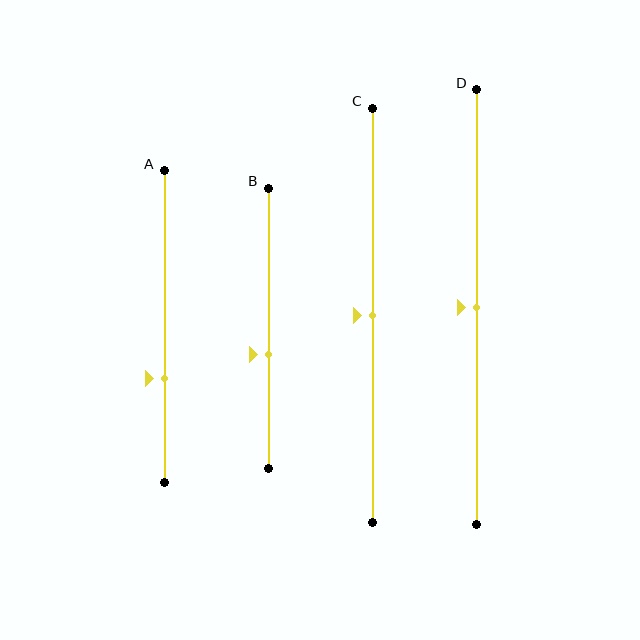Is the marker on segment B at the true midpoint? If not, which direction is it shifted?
No, the marker on segment B is shifted downward by about 9% of the segment length.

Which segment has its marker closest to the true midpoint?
Segment C has its marker closest to the true midpoint.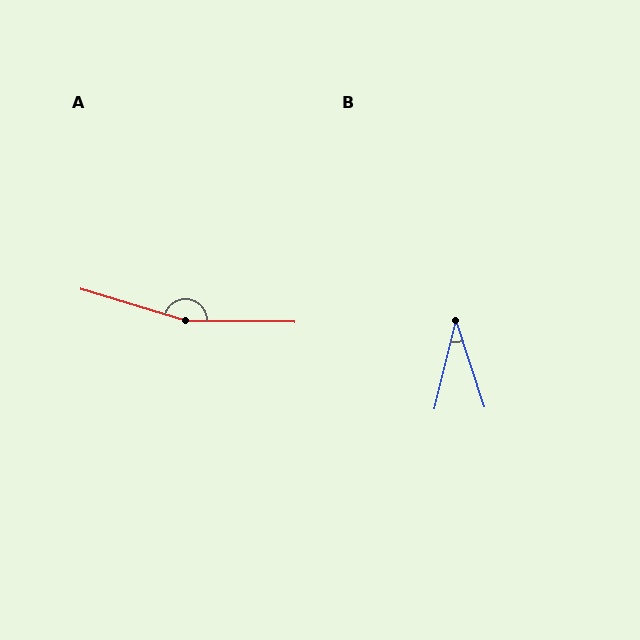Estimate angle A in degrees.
Approximately 164 degrees.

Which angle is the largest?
A, at approximately 164 degrees.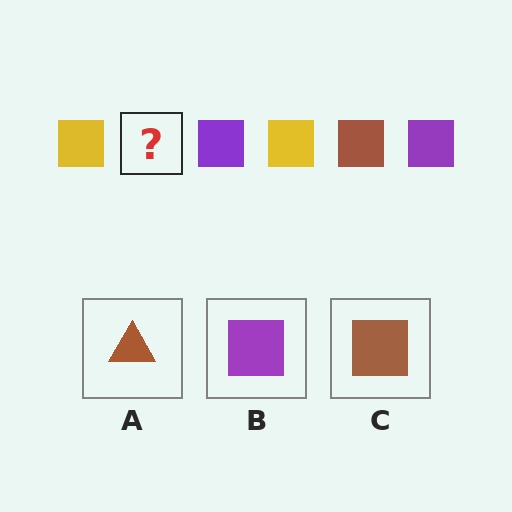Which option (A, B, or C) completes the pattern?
C.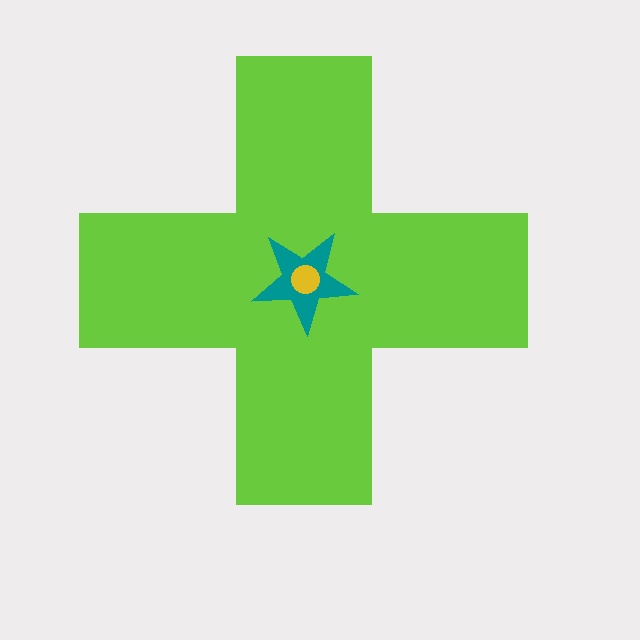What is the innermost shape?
The yellow circle.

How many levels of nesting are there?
3.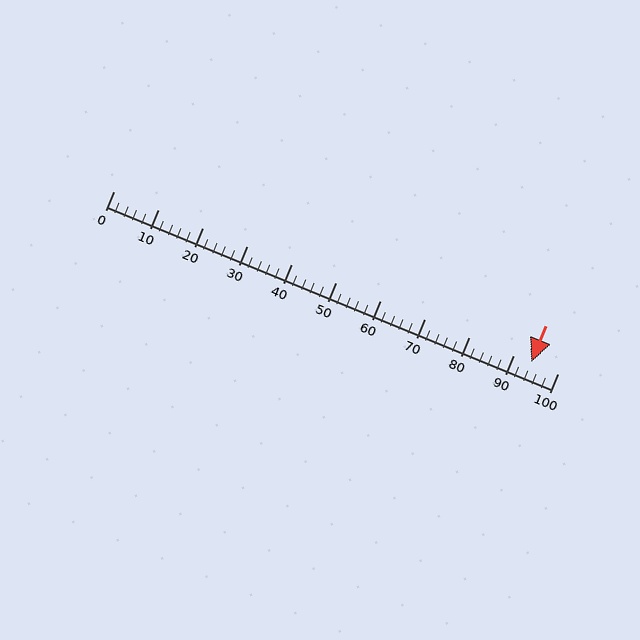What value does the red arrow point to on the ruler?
The red arrow points to approximately 94.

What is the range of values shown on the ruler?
The ruler shows values from 0 to 100.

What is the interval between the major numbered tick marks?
The major tick marks are spaced 10 units apart.